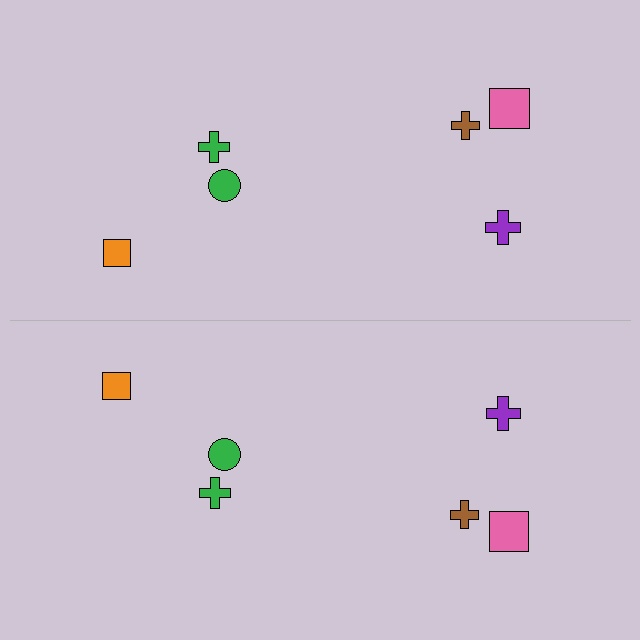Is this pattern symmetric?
Yes, this pattern has bilateral (reflection) symmetry.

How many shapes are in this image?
There are 12 shapes in this image.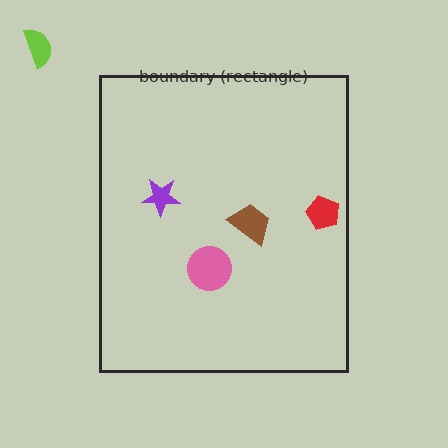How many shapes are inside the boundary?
4 inside, 1 outside.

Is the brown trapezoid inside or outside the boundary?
Inside.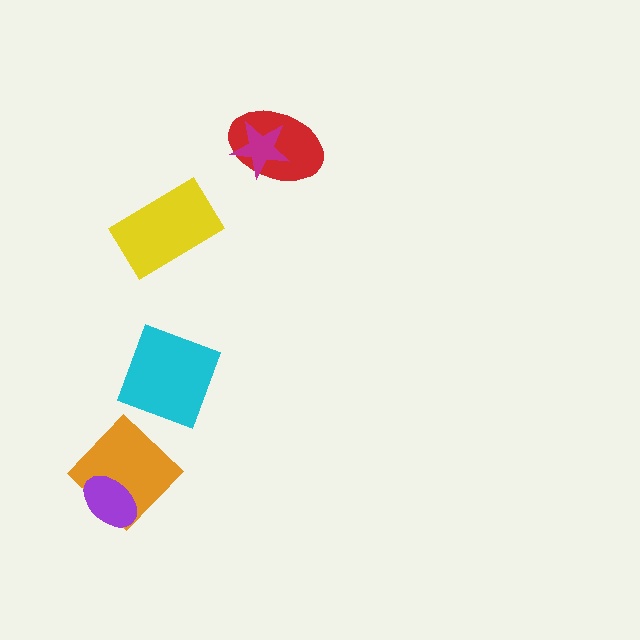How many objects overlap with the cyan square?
0 objects overlap with the cyan square.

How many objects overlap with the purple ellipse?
1 object overlaps with the purple ellipse.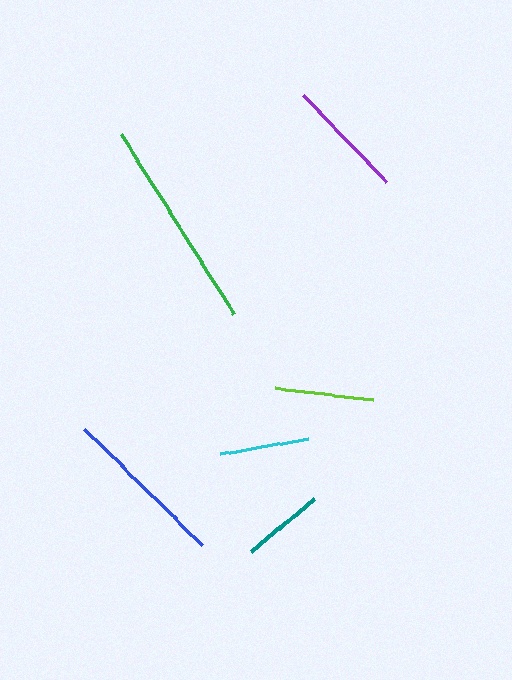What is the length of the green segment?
The green segment is approximately 211 pixels long.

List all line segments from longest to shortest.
From longest to shortest: green, blue, purple, lime, cyan, teal.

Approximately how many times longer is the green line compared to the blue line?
The green line is approximately 1.3 times the length of the blue line.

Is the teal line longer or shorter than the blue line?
The blue line is longer than the teal line.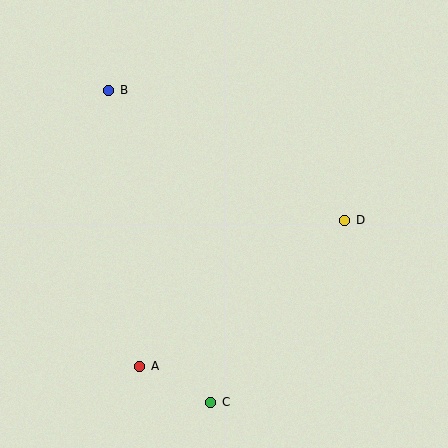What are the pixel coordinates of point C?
Point C is at (211, 402).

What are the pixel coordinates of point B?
Point B is at (109, 90).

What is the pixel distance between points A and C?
The distance between A and C is 79 pixels.